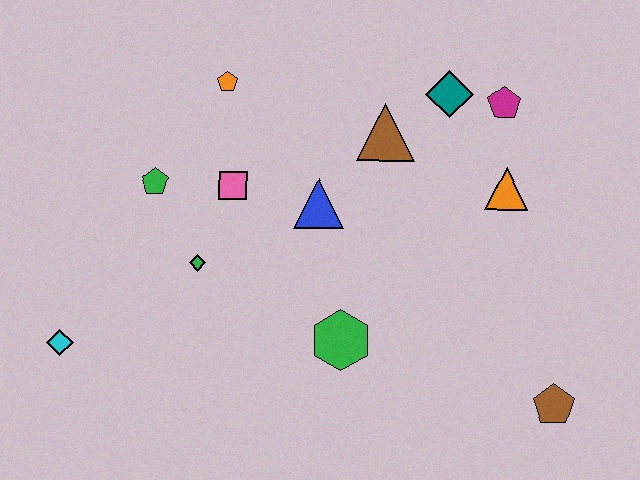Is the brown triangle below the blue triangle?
No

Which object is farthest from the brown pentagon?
The cyan diamond is farthest from the brown pentagon.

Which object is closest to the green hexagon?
The blue triangle is closest to the green hexagon.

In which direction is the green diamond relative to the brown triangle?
The green diamond is to the left of the brown triangle.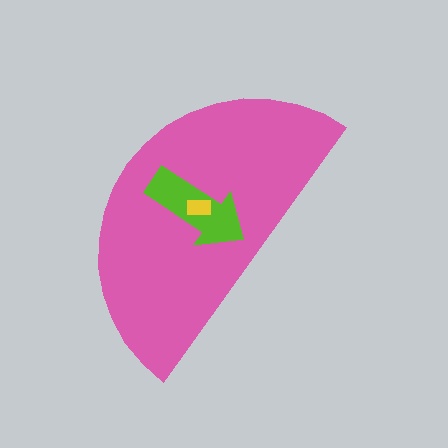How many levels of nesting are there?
3.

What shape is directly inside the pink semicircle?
The lime arrow.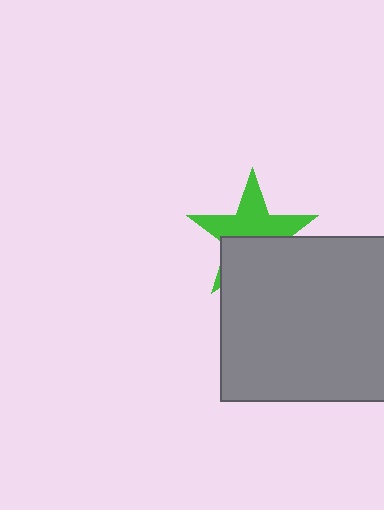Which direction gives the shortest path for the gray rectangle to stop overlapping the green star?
Moving down gives the shortest separation.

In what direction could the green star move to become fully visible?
The green star could move up. That would shift it out from behind the gray rectangle entirely.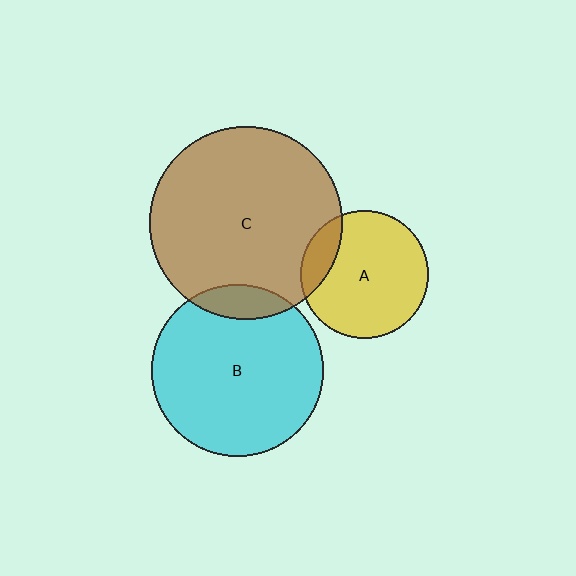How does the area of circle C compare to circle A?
Approximately 2.3 times.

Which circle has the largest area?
Circle C (brown).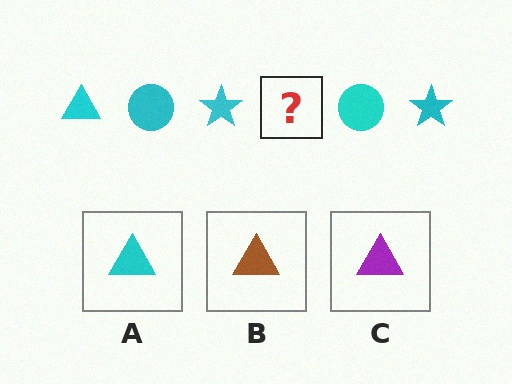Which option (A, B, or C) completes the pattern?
A.